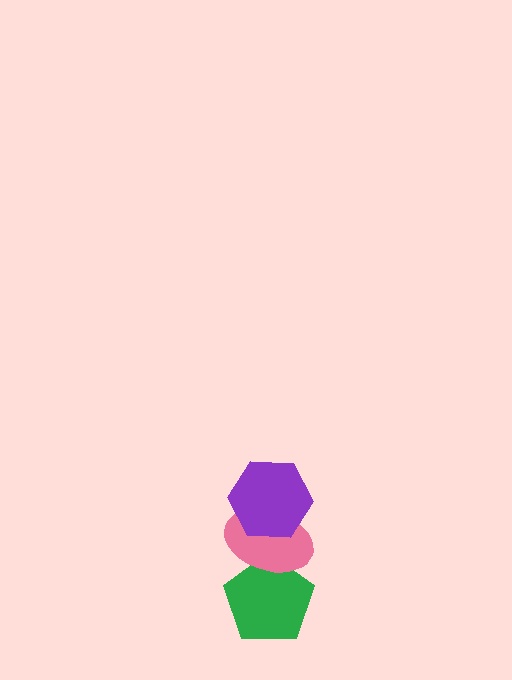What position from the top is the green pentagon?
The green pentagon is 3rd from the top.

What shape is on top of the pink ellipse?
The purple hexagon is on top of the pink ellipse.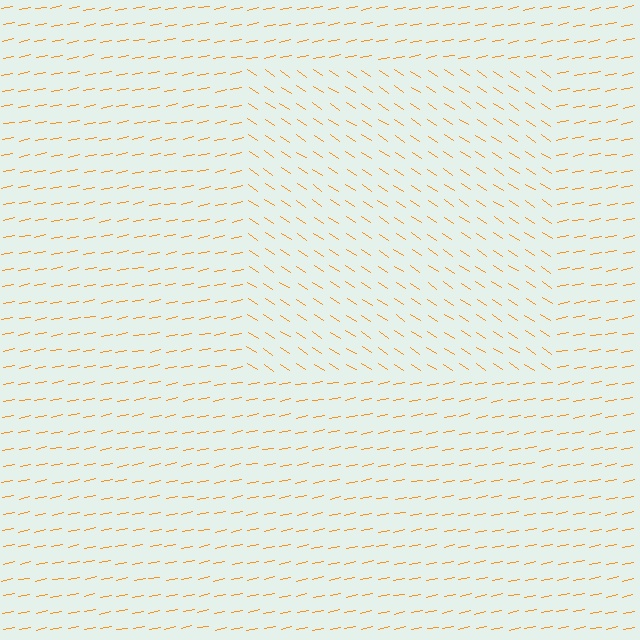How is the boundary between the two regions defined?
The boundary is defined purely by a change in line orientation (approximately 45 degrees difference). All lines are the same color and thickness.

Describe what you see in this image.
The image is filled with small orange line segments. A rectangle region in the image has lines oriented differently from the surrounding lines, creating a visible texture boundary.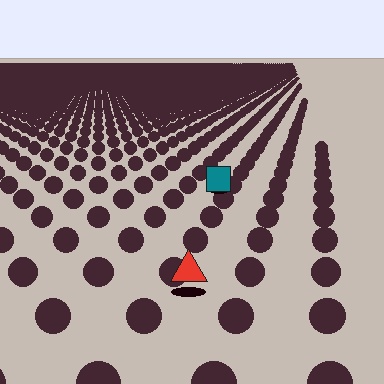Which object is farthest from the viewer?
The teal square is farthest from the viewer. It appears smaller and the ground texture around it is denser.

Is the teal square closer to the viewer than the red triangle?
No. The red triangle is closer — you can tell from the texture gradient: the ground texture is coarser near it.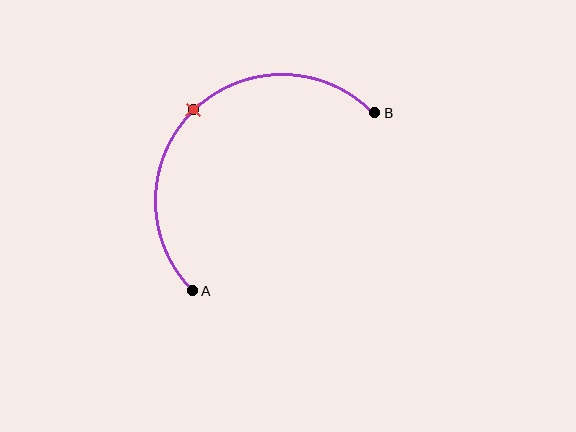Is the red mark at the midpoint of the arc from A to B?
Yes. The red mark lies on the arc at equal arc-length from both A and B — it is the arc midpoint.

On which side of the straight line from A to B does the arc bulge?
The arc bulges above and to the left of the straight line connecting A and B.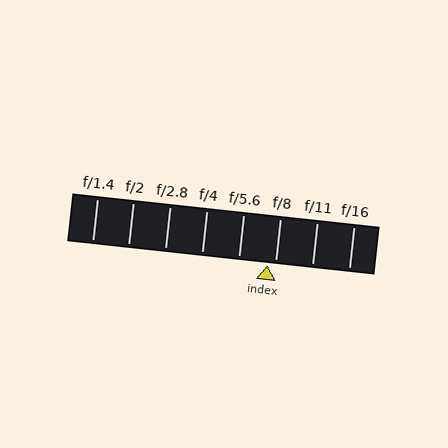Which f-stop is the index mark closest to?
The index mark is closest to f/8.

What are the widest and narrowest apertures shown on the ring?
The widest aperture shown is f/1.4 and the narrowest is f/16.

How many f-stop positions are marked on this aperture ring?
There are 8 f-stop positions marked.